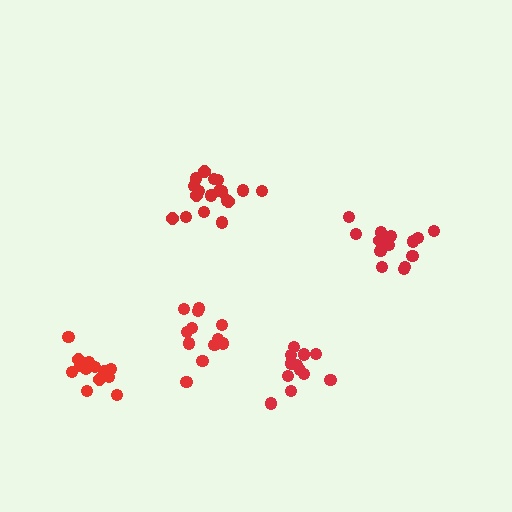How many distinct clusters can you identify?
There are 5 distinct clusters.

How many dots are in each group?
Group 1: 18 dots, Group 2: 12 dots, Group 3: 17 dots, Group 4: 14 dots, Group 5: 13 dots (74 total).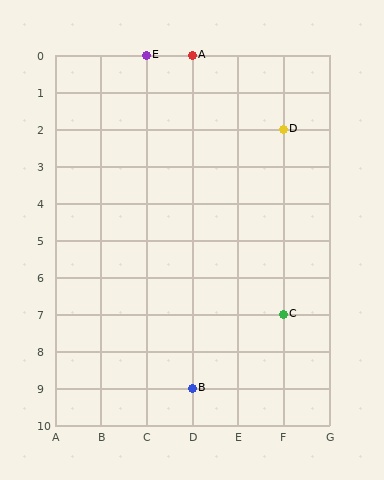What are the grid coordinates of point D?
Point D is at grid coordinates (F, 2).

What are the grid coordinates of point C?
Point C is at grid coordinates (F, 7).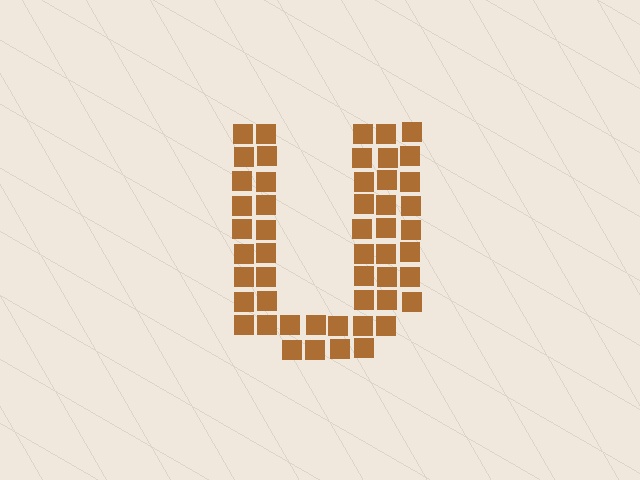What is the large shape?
The large shape is the letter U.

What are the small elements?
The small elements are squares.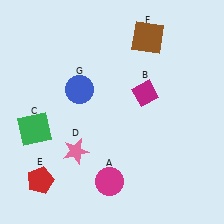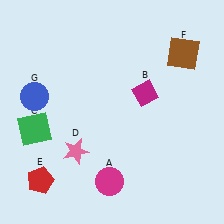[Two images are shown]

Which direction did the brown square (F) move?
The brown square (F) moved right.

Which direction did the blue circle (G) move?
The blue circle (G) moved left.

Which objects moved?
The objects that moved are: the brown square (F), the blue circle (G).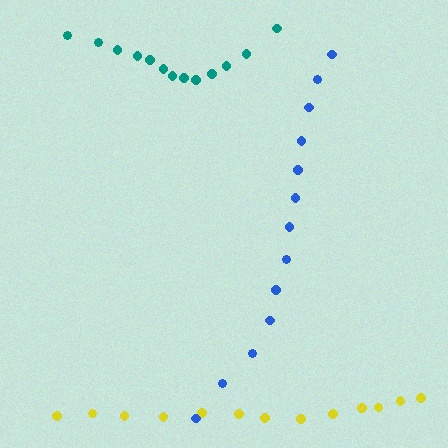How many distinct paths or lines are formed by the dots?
There are 3 distinct paths.